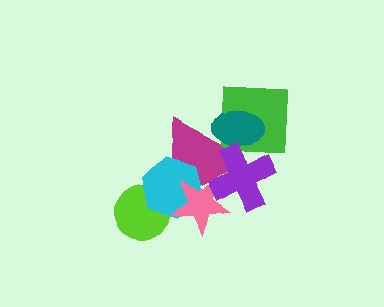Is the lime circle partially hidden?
Yes, it is partially covered by another shape.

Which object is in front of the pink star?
The purple cross is in front of the pink star.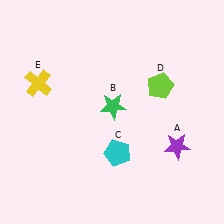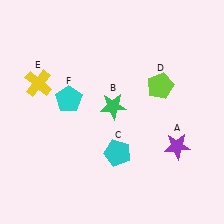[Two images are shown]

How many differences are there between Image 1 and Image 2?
There is 1 difference between the two images.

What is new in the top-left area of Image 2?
A cyan pentagon (F) was added in the top-left area of Image 2.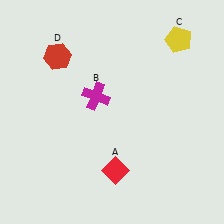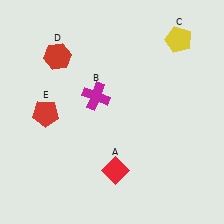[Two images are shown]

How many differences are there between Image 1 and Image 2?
There is 1 difference between the two images.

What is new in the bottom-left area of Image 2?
A red pentagon (E) was added in the bottom-left area of Image 2.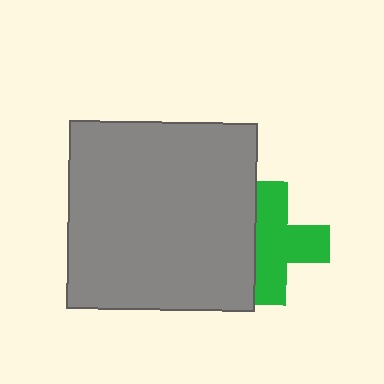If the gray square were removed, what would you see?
You would see the complete green cross.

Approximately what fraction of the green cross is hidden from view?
Roughly 31% of the green cross is hidden behind the gray square.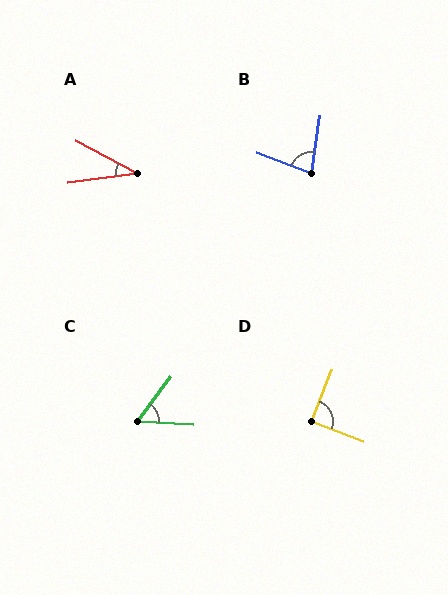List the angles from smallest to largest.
A (36°), C (56°), B (77°), D (89°).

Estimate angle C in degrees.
Approximately 56 degrees.